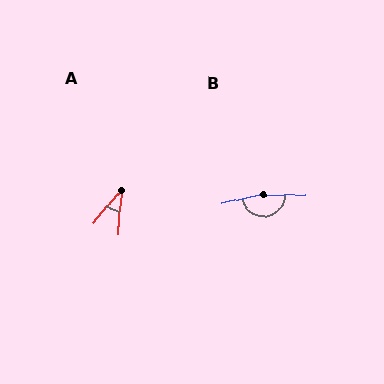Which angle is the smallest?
A, at approximately 36 degrees.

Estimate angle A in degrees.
Approximately 36 degrees.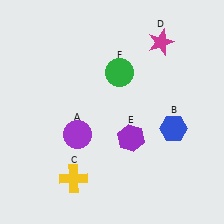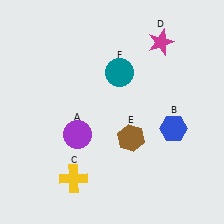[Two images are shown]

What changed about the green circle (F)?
In Image 1, F is green. In Image 2, it changed to teal.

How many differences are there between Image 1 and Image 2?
There are 2 differences between the two images.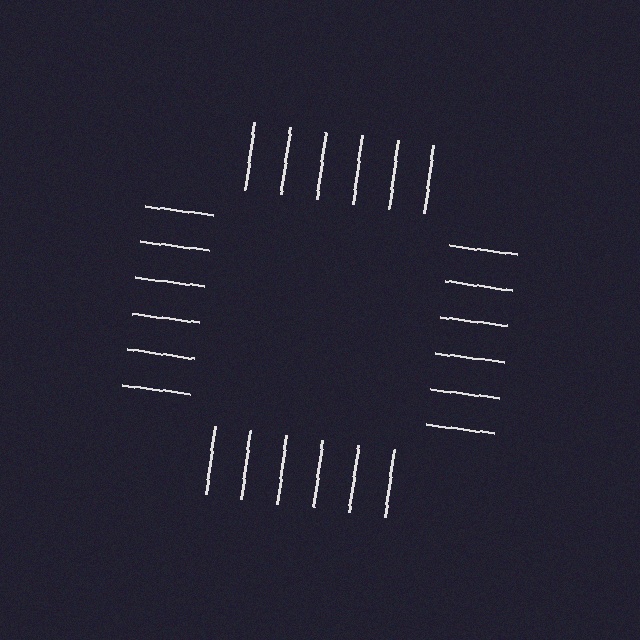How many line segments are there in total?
24 — 6 along each of the 4 edges.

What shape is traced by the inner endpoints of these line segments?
An illusory square — the line segments terminate on its edges but no continuous stroke is drawn.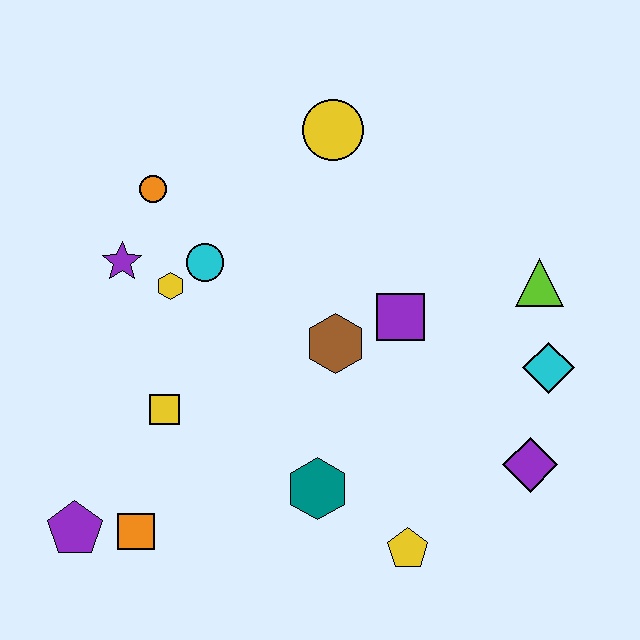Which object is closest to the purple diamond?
The cyan diamond is closest to the purple diamond.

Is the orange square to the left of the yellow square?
Yes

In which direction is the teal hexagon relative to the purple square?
The teal hexagon is below the purple square.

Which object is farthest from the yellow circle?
The purple pentagon is farthest from the yellow circle.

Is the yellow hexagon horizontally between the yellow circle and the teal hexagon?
No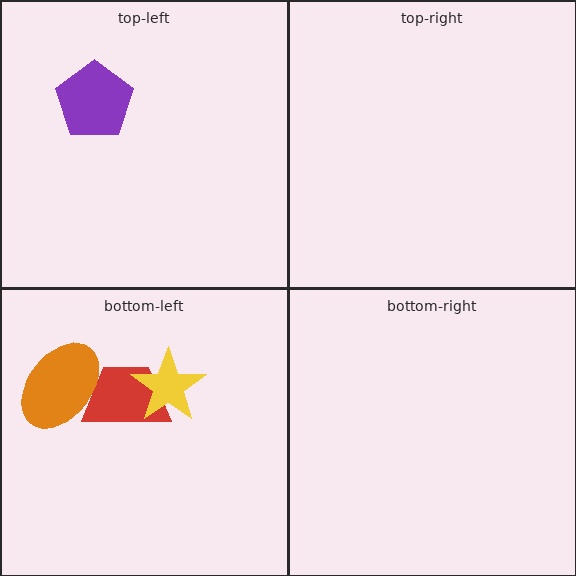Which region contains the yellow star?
The bottom-left region.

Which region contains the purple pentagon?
The top-left region.